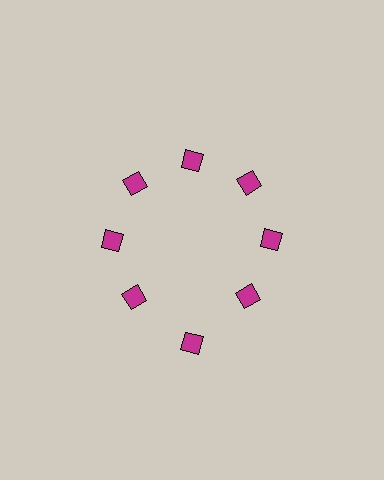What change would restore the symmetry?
The symmetry would be restored by moving it inward, back onto the ring so that all 8 squares sit at equal angles and equal distance from the center.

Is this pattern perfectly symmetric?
No. The 8 magenta squares are arranged in a ring, but one element near the 6 o'clock position is pushed outward from the center, breaking the 8-fold rotational symmetry.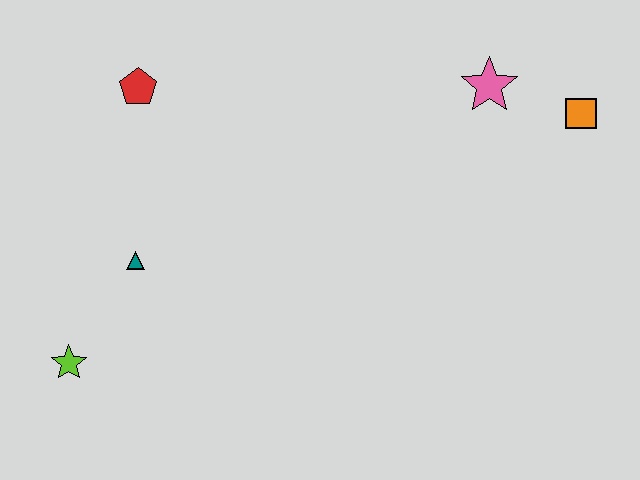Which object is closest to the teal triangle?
The lime star is closest to the teal triangle.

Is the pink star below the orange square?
No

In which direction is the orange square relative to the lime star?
The orange square is to the right of the lime star.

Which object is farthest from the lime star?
The orange square is farthest from the lime star.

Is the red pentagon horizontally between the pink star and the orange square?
No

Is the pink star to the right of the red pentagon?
Yes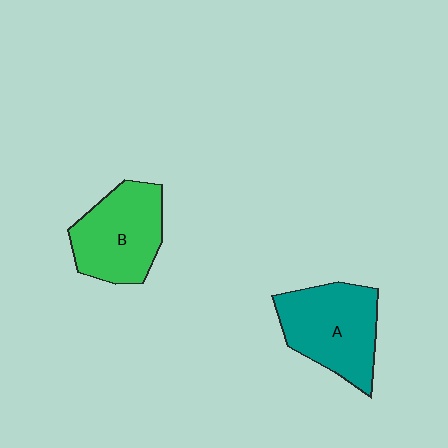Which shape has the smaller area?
Shape B (green).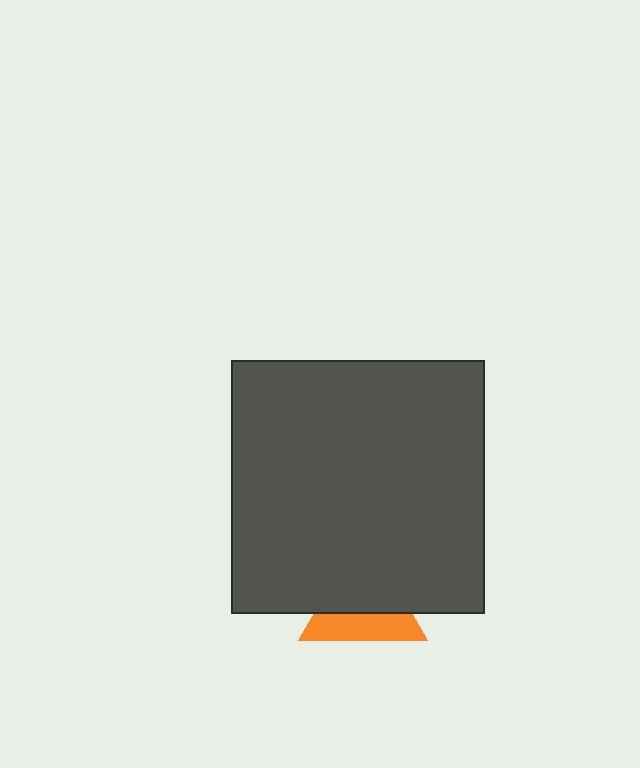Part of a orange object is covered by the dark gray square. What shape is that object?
It is a triangle.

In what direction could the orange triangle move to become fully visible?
The orange triangle could move down. That would shift it out from behind the dark gray square entirely.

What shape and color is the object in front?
The object in front is a dark gray square.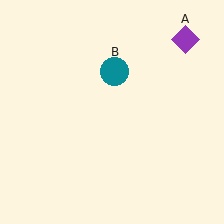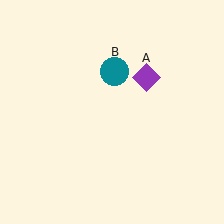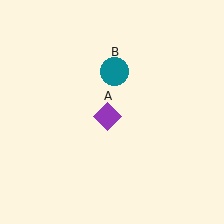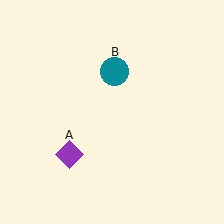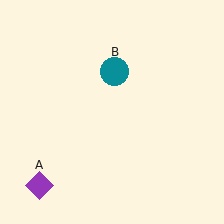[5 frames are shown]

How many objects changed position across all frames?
1 object changed position: purple diamond (object A).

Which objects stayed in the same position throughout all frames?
Teal circle (object B) remained stationary.